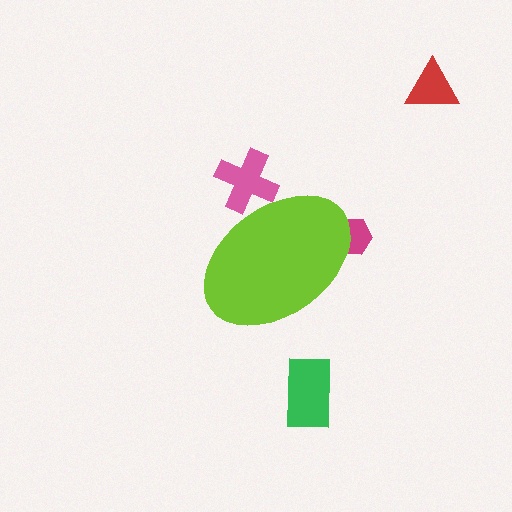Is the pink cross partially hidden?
Yes, the pink cross is partially hidden behind the lime ellipse.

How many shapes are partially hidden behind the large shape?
2 shapes are partially hidden.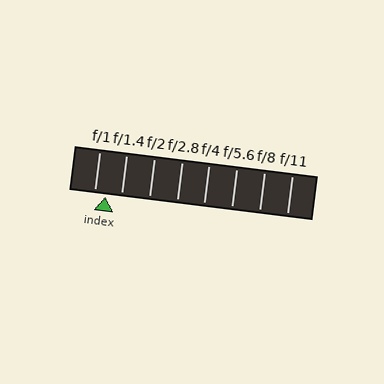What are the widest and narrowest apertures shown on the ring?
The widest aperture shown is f/1 and the narrowest is f/11.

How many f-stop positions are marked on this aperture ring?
There are 8 f-stop positions marked.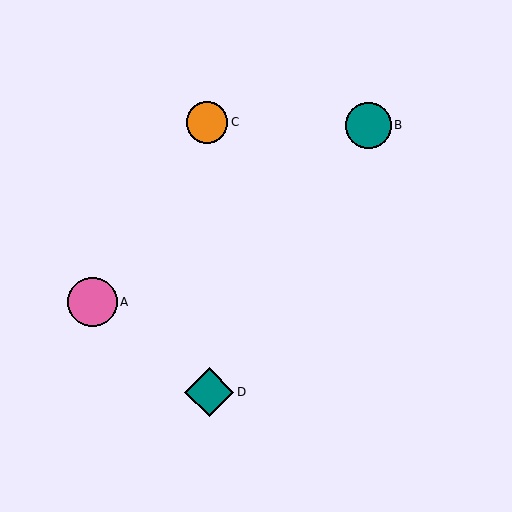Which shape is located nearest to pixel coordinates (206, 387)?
The teal diamond (labeled D) at (209, 392) is nearest to that location.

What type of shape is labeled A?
Shape A is a pink circle.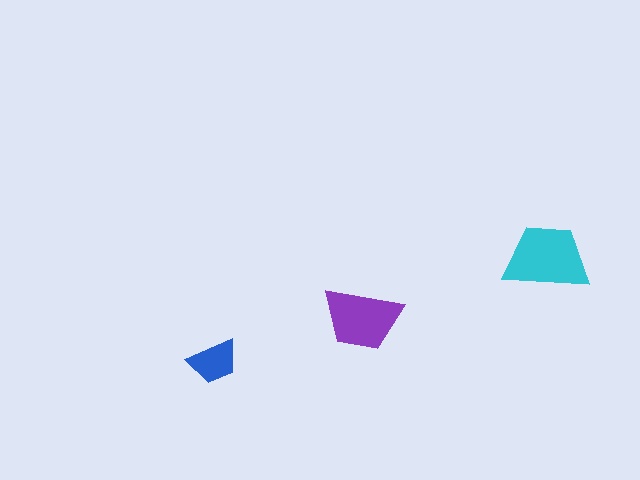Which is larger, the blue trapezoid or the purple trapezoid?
The purple one.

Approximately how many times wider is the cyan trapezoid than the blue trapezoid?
About 1.5 times wider.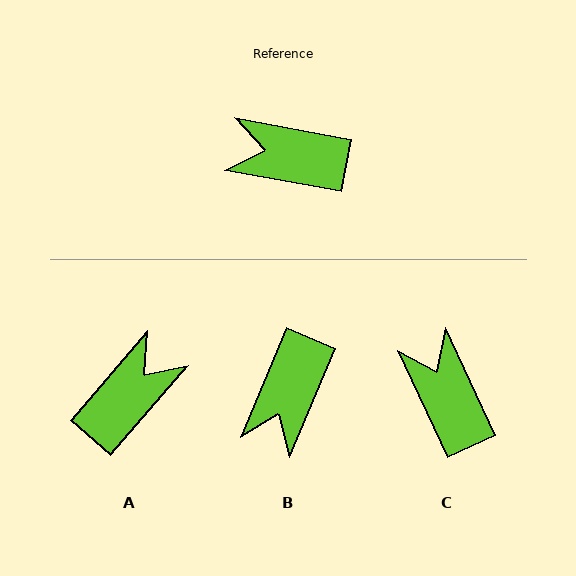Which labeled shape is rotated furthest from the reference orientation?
A, about 120 degrees away.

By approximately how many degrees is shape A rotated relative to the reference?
Approximately 120 degrees clockwise.